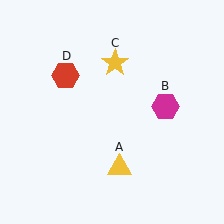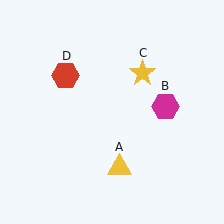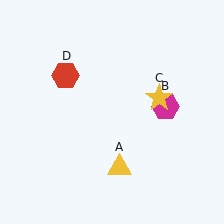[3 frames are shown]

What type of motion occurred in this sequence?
The yellow star (object C) rotated clockwise around the center of the scene.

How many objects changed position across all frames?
1 object changed position: yellow star (object C).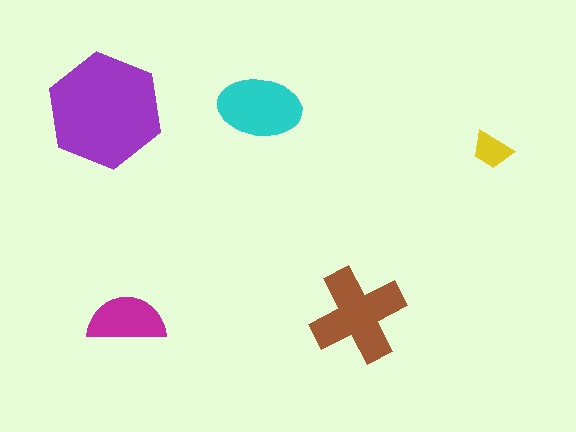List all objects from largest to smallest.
The purple hexagon, the brown cross, the cyan ellipse, the magenta semicircle, the yellow trapezoid.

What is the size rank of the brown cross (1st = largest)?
2nd.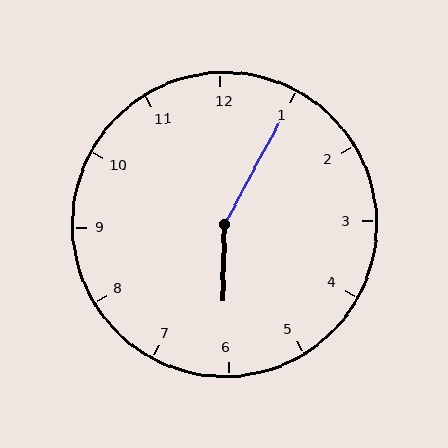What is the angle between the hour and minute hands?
Approximately 152 degrees.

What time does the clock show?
6:05.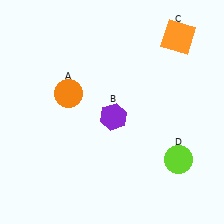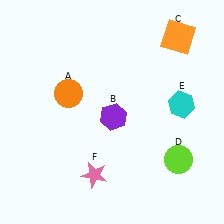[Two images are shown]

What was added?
A cyan hexagon (E), a pink star (F) were added in Image 2.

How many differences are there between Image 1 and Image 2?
There are 2 differences between the two images.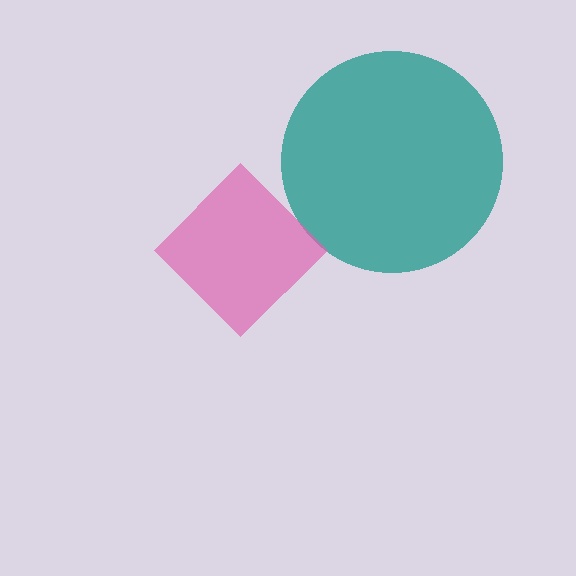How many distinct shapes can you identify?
There are 2 distinct shapes: a teal circle, a pink diamond.